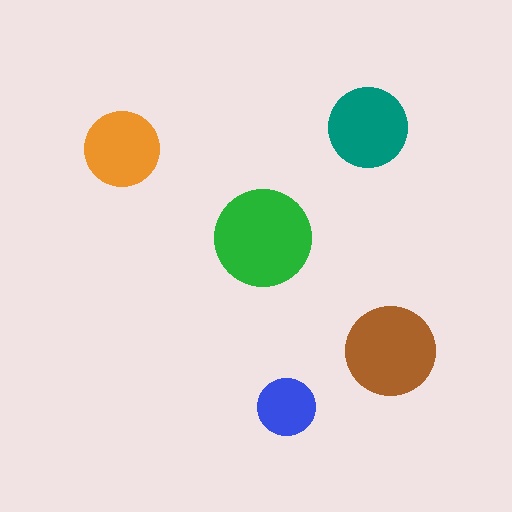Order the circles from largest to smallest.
the green one, the brown one, the teal one, the orange one, the blue one.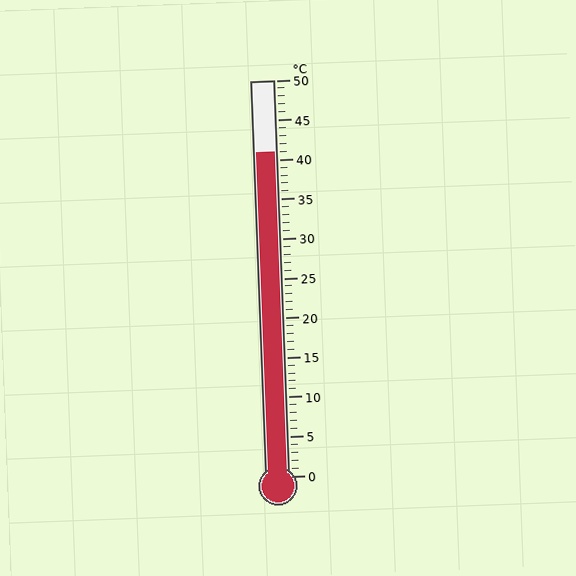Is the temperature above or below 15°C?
The temperature is above 15°C.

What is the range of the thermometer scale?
The thermometer scale ranges from 0°C to 50°C.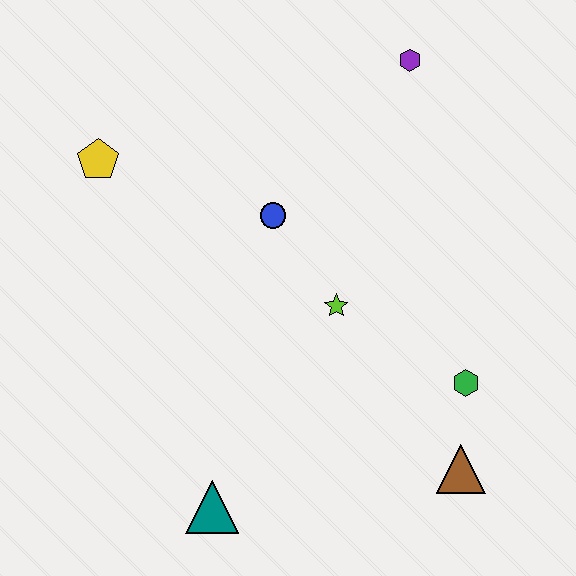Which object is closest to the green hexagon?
The brown triangle is closest to the green hexagon.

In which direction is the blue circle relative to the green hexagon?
The blue circle is to the left of the green hexagon.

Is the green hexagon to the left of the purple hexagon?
No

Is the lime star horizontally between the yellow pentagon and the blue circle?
No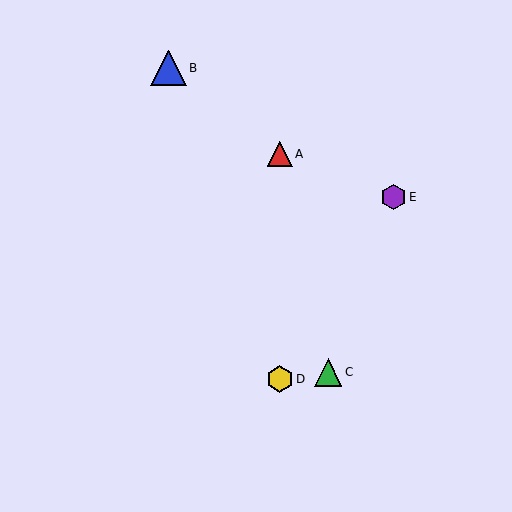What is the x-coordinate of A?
Object A is at x≈280.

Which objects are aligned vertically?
Objects A, D are aligned vertically.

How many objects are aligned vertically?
2 objects (A, D) are aligned vertically.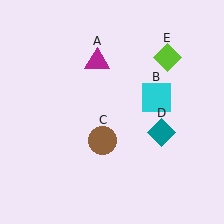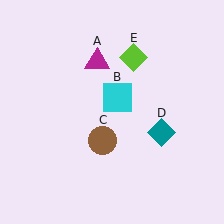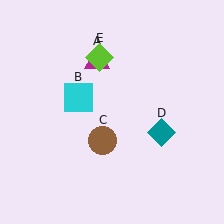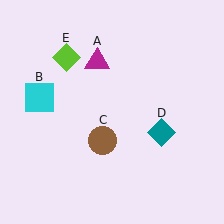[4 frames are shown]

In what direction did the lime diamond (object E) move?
The lime diamond (object E) moved left.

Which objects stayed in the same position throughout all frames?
Magenta triangle (object A) and brown circle (object C) and teal diamond (object D) remained stationary.